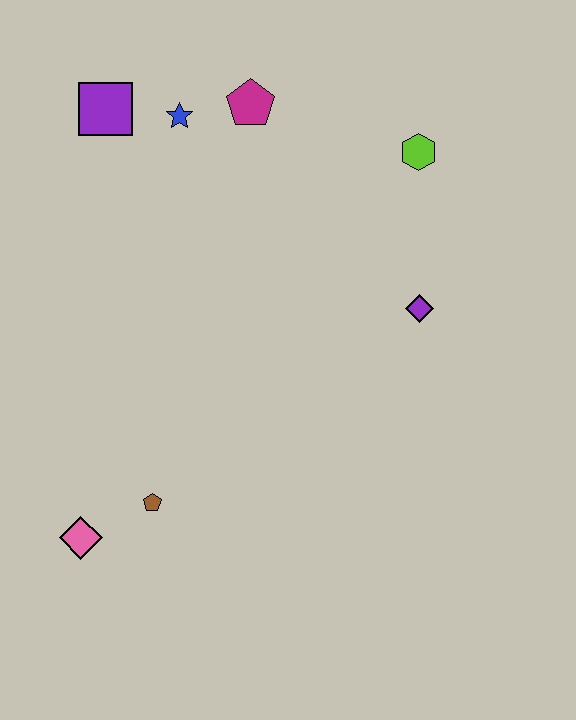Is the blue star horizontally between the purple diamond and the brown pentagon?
Yes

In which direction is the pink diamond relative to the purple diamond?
The pink diamond is to the left of the purple diamond.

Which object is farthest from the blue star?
The pink diamond is farthest from the blue star.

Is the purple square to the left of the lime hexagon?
Yes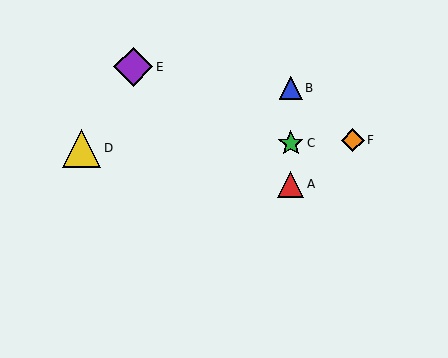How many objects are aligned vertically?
3 objects (A, B, C) are aligned vertically.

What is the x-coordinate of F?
Object F is at x≈353.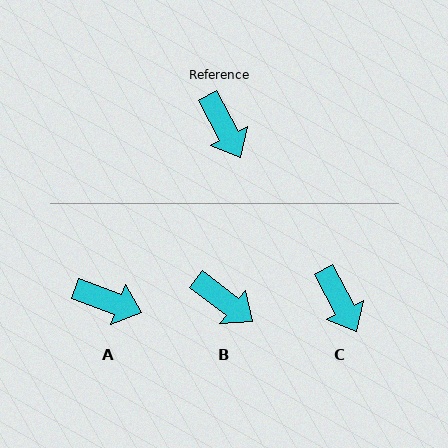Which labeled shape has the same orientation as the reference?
C.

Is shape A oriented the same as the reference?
No, it is off by about 42 degrees.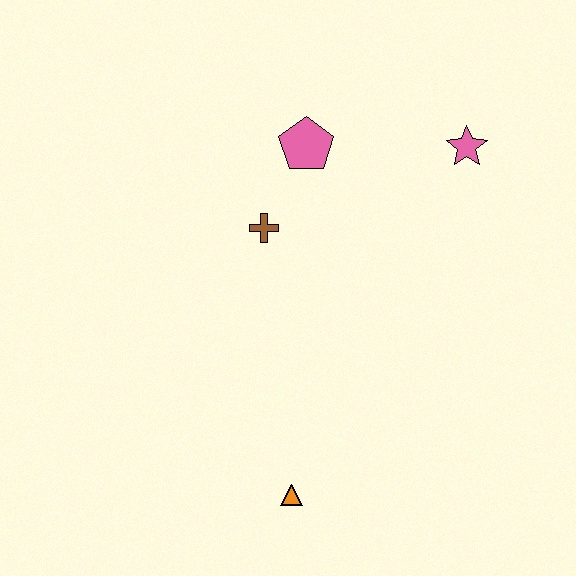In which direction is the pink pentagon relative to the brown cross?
The pink pentagon is above the brown cross.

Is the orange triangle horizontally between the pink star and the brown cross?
Yes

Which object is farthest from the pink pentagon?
The orange triangle is farthest from the pink pentagon.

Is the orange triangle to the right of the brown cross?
Yes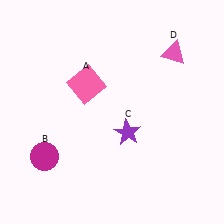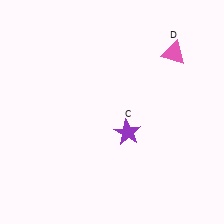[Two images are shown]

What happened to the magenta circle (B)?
The magenta circle (B) was removed in Image 2. It was in the bottom-left area of Image 1.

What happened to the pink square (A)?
The pink square (A) was removed in Image 2. It was in the top-left area of Image 1.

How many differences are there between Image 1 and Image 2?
There are 2 differences between the two images.